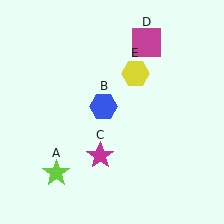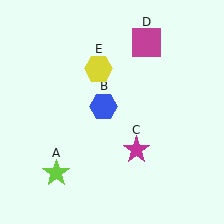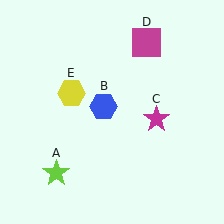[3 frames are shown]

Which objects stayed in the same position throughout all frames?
Lime star (object A) and blue hexagon (object B) and magenta square (object D) remained stationary.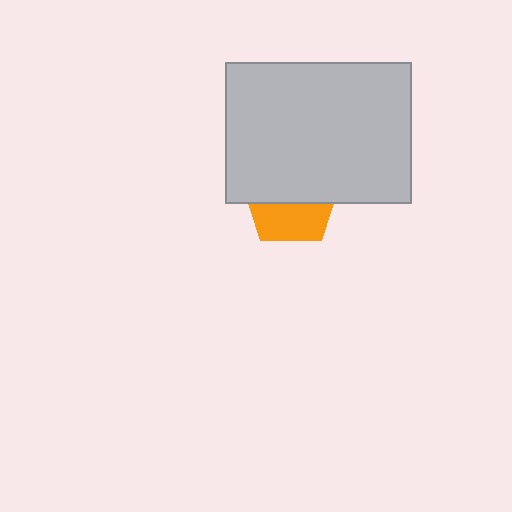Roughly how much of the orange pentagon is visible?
A small part of it is visible (roughly 42%).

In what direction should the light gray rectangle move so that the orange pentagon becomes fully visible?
The light gray rectangle should move up. That is the shortest direction to clear the overlap and leave the orange pentagon fully visible.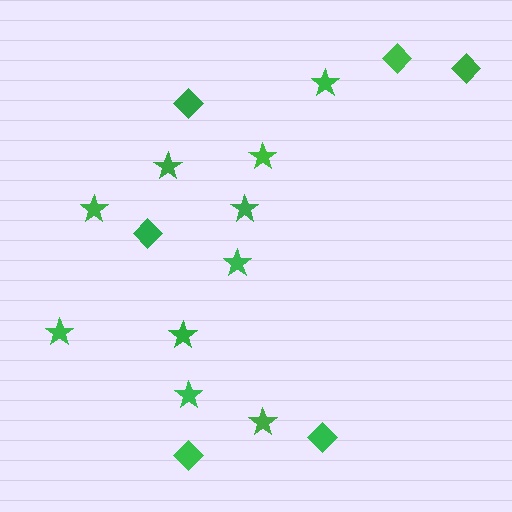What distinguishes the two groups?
There are 2 groups: one group of stars (10) and one group of diamonds (6).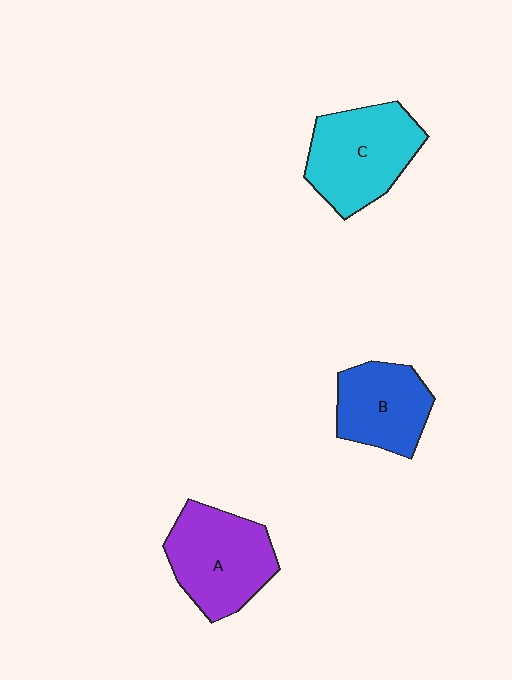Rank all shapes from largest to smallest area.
From largest to smallest: C (cyan), A (purple), B (blue).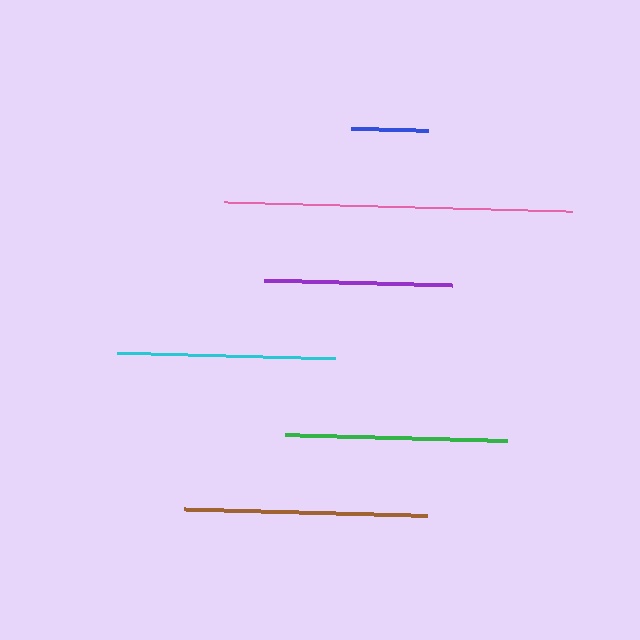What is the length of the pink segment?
The pink segment is approximately 348 pixels long.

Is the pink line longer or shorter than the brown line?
The pink line is longer than the brown line.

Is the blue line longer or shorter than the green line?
The green line is longer than the blue line.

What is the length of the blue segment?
The blue segment is approximately 76 pixels long.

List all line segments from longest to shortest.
From longest to shortest: pink, brown, green, cyan, purple, blue.